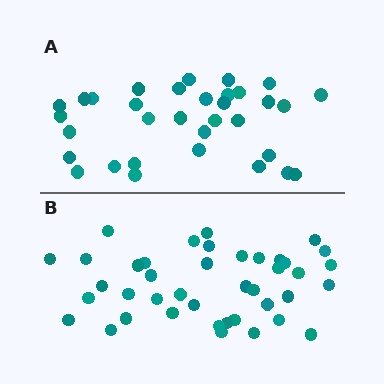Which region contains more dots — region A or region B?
Region B (the bottom region) has more dots.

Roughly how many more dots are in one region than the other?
Region B has roughly 8 or so more dots than region A.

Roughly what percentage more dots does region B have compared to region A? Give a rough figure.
About 25% more.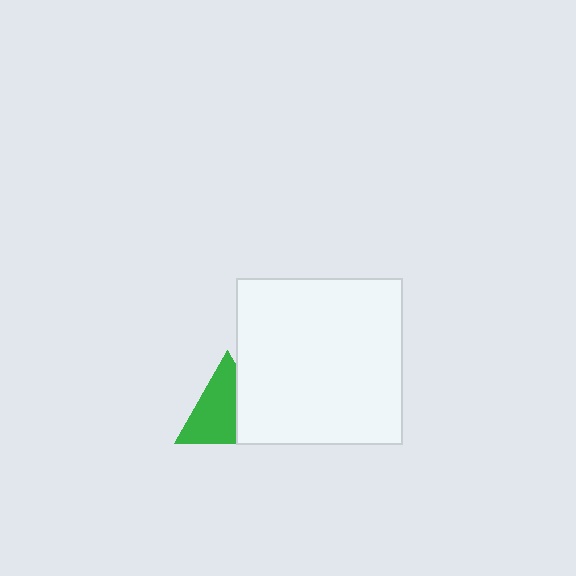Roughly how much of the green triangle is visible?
About half of it is visible (roughly 63%).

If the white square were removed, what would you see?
You would see the complete green triangle.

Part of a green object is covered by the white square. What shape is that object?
It is a triangle.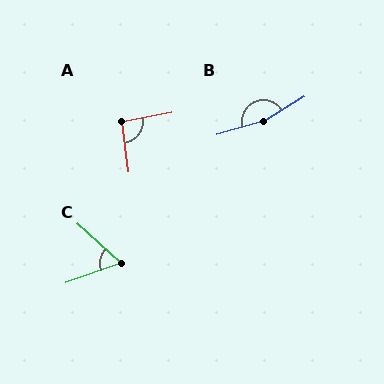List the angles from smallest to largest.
C (62°), A (93°), B (165°).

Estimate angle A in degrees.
Approximately 93 degrees.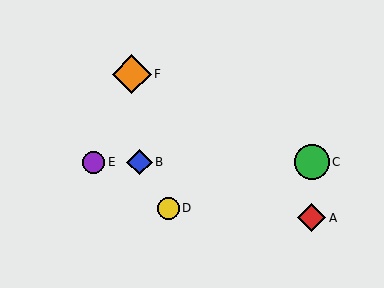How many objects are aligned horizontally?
3 objects (B, C, E) are aligned horizontally.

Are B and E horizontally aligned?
Yes, both are at y≈162.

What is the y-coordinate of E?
Object E is at y≈162.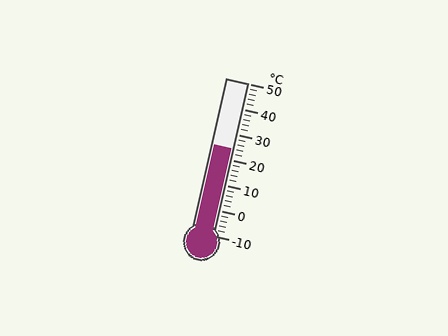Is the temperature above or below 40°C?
The temperature is below 40°C.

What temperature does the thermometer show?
The thermometer shows approximately 24°C.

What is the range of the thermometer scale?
The thermometer scale ranges from -10°C to 50°C.